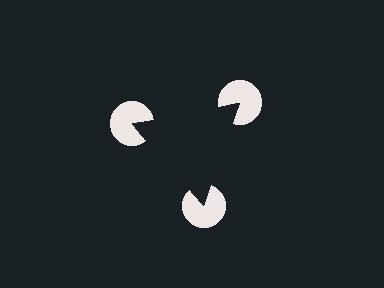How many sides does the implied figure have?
3 sides.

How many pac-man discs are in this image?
There are 3 — one at each vertex of the illusory triangle.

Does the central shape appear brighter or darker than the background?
It typically appears slightly darker than the background, even though no actual brightness change is drawn.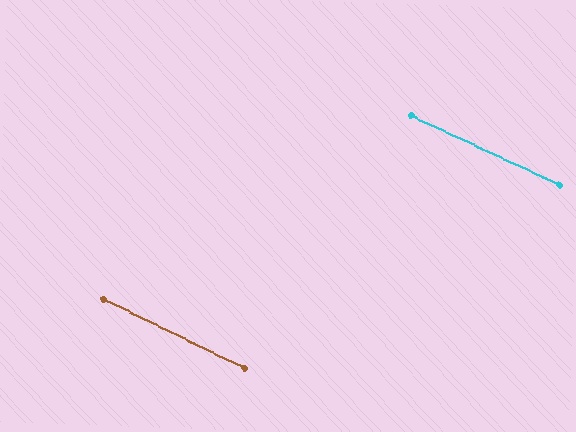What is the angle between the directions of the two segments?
Approximately 1 degree.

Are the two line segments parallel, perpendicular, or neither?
Parallel — their directions differ by only 1.2°.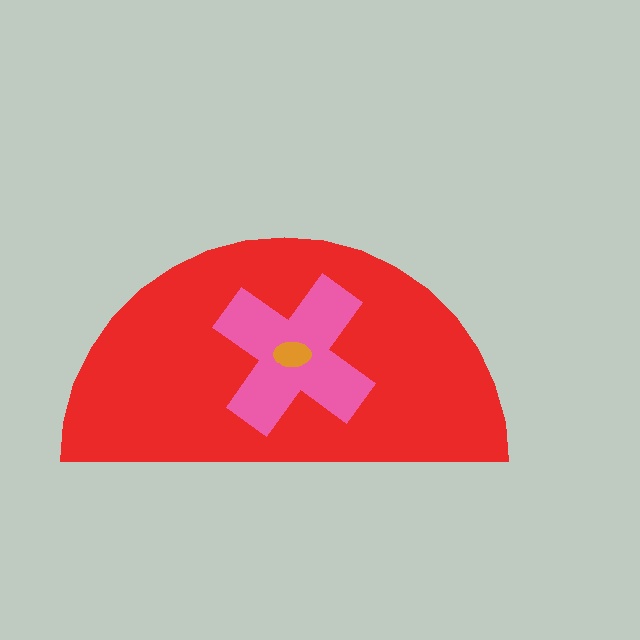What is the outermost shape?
The red semicircle.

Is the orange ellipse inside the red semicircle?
Yes.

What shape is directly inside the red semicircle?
The pink cross.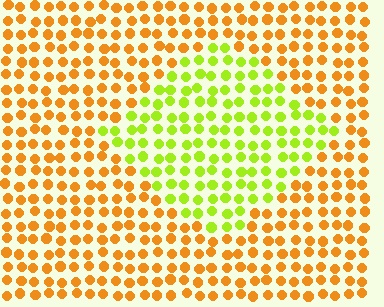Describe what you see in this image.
The image is filled with small orange elements in a uniform arrangement. A diamond-shaped region is visible where the elements are tinted to a slightly different hue, forming a subtle color boundary.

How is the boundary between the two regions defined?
The boundary is defined purely by a slight shift in hue (about 50 degrees). Spacing, size, and orientation are identical on both sides.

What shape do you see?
I see a diamond.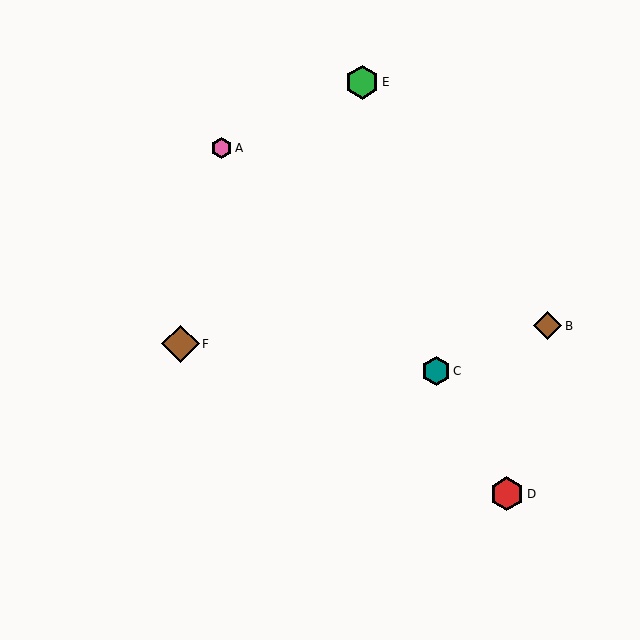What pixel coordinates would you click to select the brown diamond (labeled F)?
Click at (180, 344) to select the brown diamond F.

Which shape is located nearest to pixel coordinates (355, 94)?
The green hexagon (labeled E) at (362, 82) is nearest to that location.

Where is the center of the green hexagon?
The center of the green hexagon is at (362, 82).